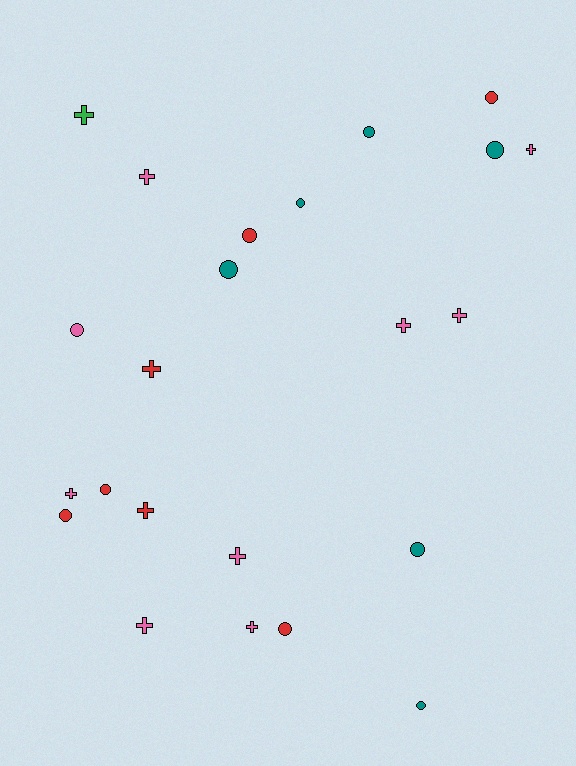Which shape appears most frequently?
Circle, with 12 objects.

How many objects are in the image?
There are 23 objects.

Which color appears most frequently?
Pink, with 9 objects.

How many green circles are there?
There are no green circles.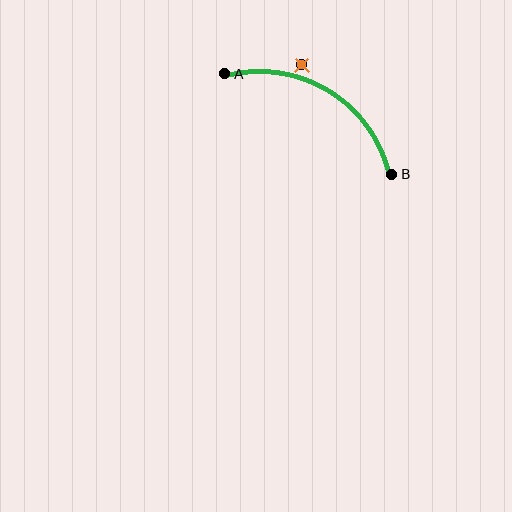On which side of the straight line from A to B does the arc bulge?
The arc bulges above the straight line connecting A and B.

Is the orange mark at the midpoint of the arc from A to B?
No — the orange mark does not lie on the arc at all. It sits slightly outside the curve.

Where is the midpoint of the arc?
The arc midpoint is the point on the curve farthest from the straight line joining A and B. It sits above that line.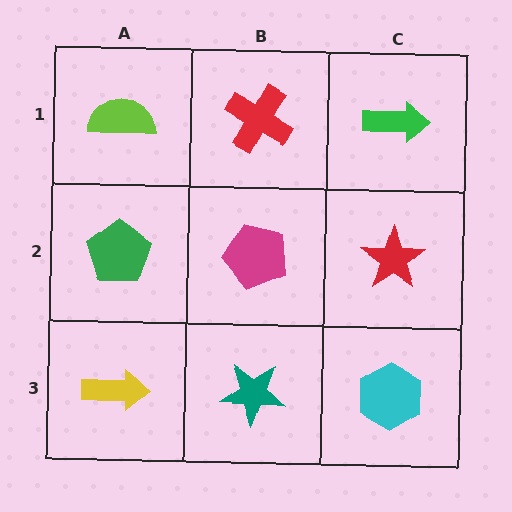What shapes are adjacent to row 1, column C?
A red star (row 2, column C), a red cross (row 1, column B).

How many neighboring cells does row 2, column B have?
4.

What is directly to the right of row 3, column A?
A teal star.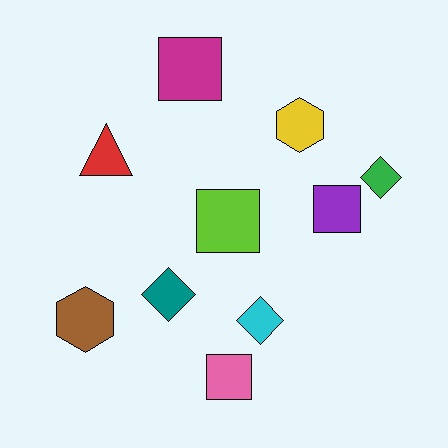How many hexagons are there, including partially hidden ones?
There are 2 hexagons.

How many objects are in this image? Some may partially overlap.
There are 10 objects.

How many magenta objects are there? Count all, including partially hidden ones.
There is 1 magenta object.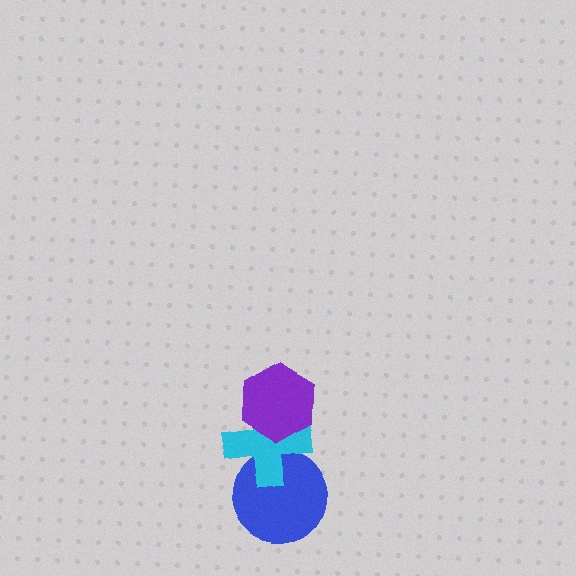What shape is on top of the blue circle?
The cyan cross is on top of the blue circle.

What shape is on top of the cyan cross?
The purple hexagon is on top of the cyan cross.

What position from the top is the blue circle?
The blue circle is 3rd from the top.